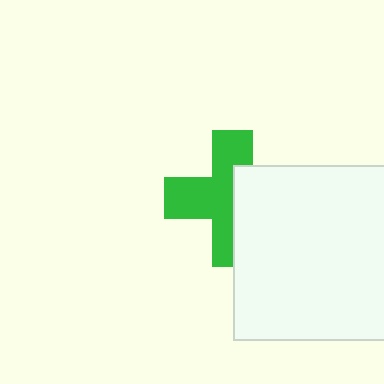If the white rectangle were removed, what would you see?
You would see the complete green cross.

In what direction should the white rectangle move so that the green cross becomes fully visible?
The white rectangle should move right. That is the shortest direction to clear the overlap and leave the green cross fully visible.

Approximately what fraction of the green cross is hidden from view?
Roughly 41% of the green cross is hidden behind the white rectangle.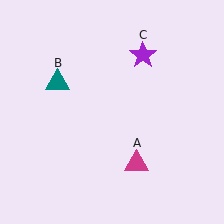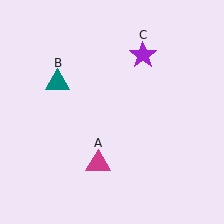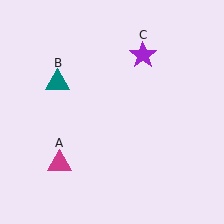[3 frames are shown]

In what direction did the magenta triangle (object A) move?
The magenta triangle (object A) moved left.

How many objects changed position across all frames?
1 object changed position: magenta triangle (object A).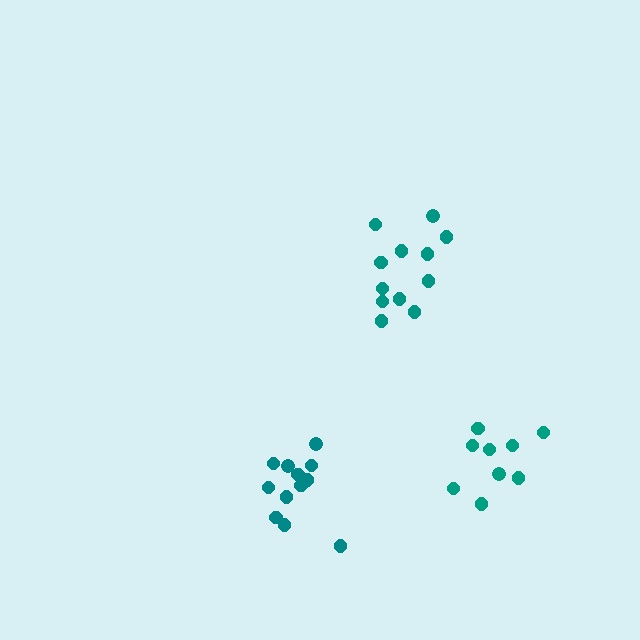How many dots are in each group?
Group 1: 12 dots, Group 2: 12 dots, Group 3: 9 dots (33 total).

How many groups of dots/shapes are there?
There are 3 groups.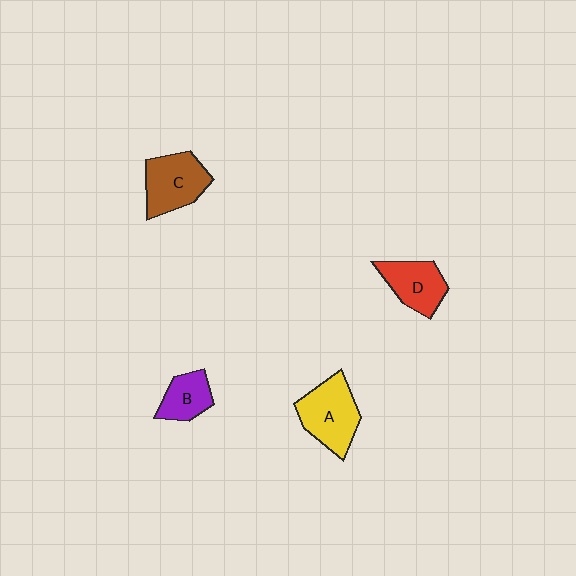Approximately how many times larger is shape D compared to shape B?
Approximately 1.3 times.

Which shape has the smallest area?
Shape B (purple).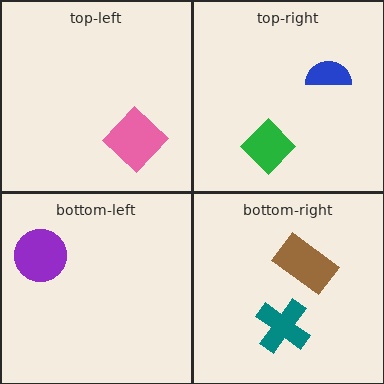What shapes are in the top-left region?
The pink diamond.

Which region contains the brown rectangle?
The bottom-right region.